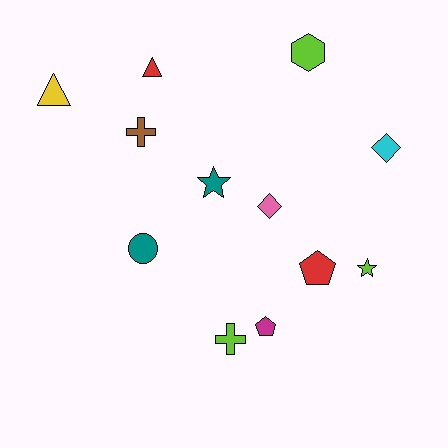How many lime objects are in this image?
There are 3 lime objects.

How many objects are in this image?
There are 12 objects.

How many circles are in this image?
There is 1 circle.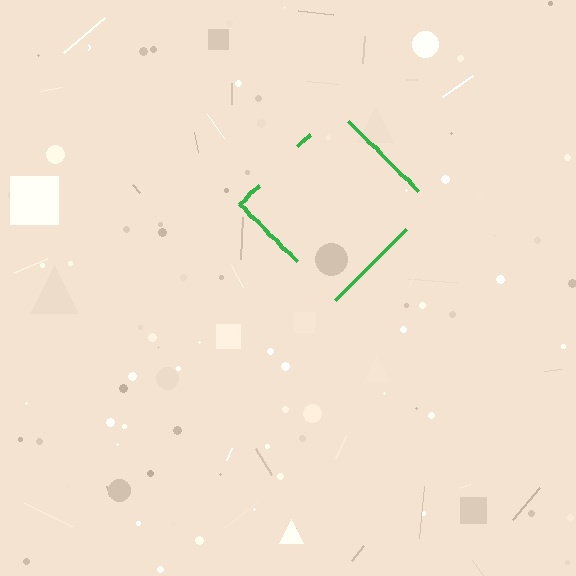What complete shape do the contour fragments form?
The contour fragments form a diamond.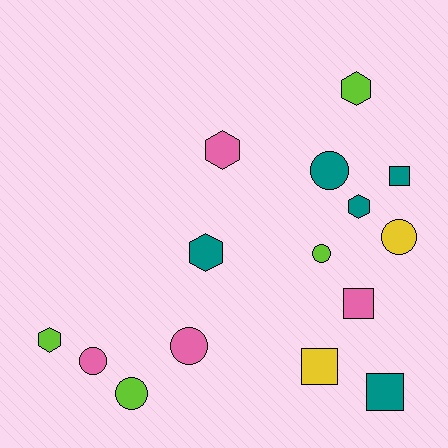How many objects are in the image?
There are 15 objects.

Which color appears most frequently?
Teal, with 5 objects.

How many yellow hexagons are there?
There are no yellow hexagons.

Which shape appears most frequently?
Circle, with 6 objects.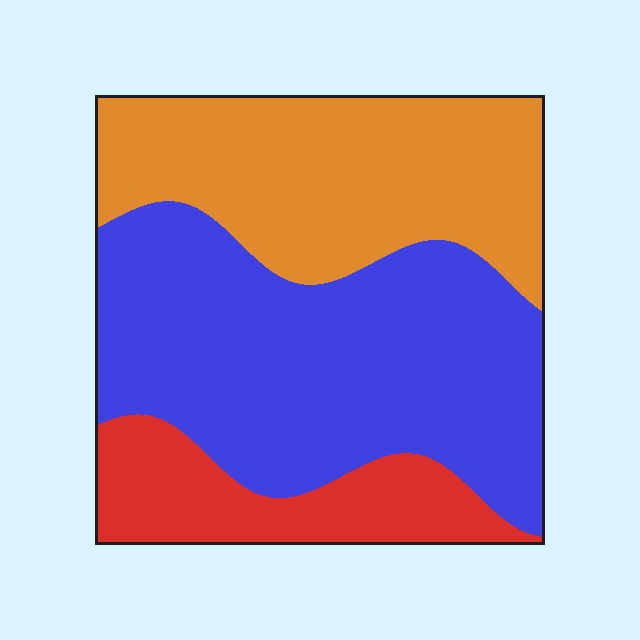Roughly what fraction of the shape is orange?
Orange covers about 35% of the shape.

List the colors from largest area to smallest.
From largest to smallest: blue, orange, red.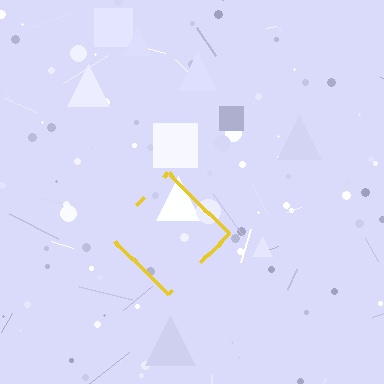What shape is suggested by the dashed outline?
The dashed outline suggests a diamond.